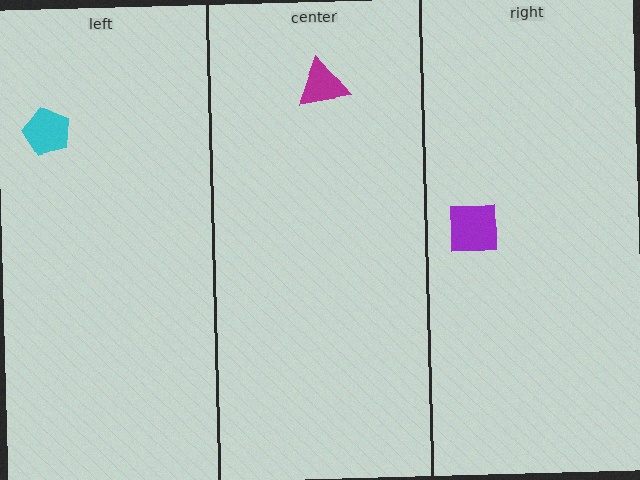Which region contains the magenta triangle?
The center region.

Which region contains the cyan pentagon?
The left region.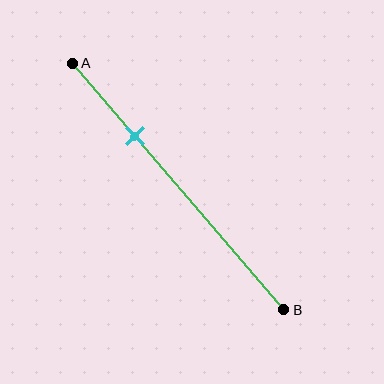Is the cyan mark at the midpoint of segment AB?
No, the mark is at about 30% from A, not at the 50% midpoint.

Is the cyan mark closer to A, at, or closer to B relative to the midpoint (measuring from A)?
The cyan mark is closer to point A than the midpoint of segment AB.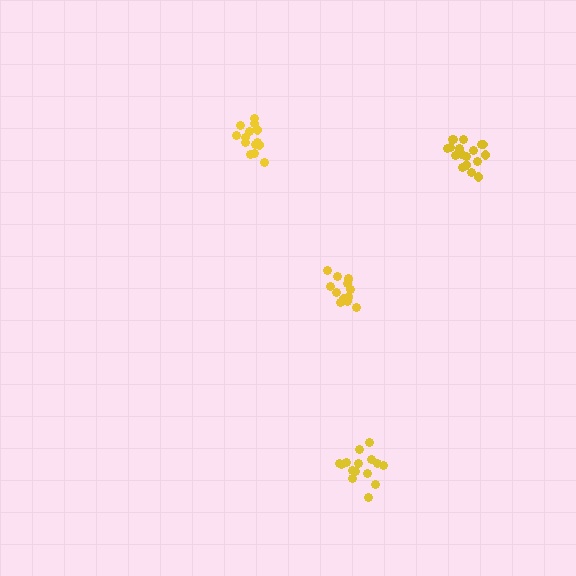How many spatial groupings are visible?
There are 4 spatial groupings.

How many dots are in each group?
Group 1: 13 dots, Group 2: 15 dots, Group 3: 14 dots, Group 4: 19 dots (61 total).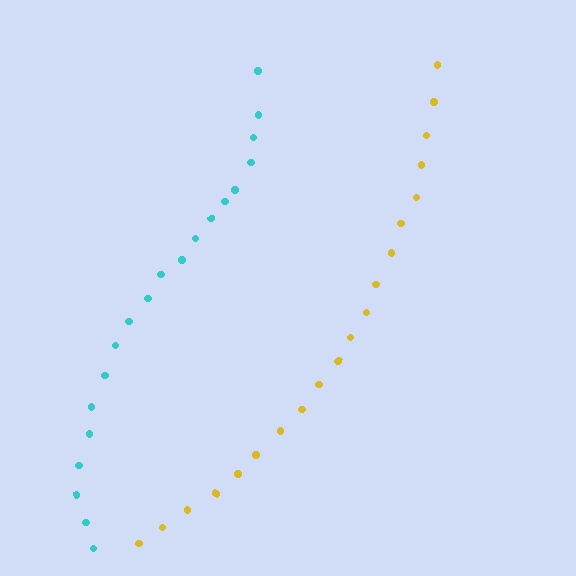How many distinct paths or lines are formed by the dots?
There are 2 distinct paths.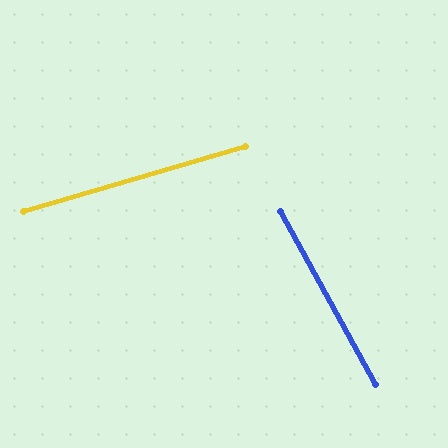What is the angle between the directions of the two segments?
Approximately 78 degrees.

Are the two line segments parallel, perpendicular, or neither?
Neither parallel nor perpendicular — they differ by about 78°.